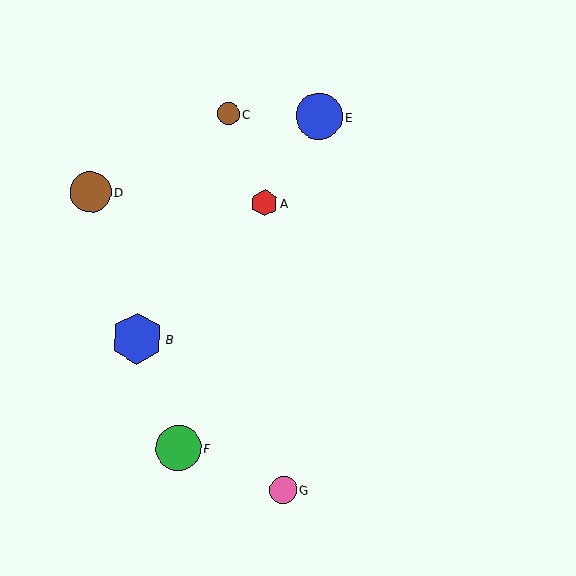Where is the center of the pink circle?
The center of the pink circle is at (284, 490).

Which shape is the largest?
The blue hexagon (labeled B) is the largest.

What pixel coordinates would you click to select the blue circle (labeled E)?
Click at (319, 116) to select the blue circle E.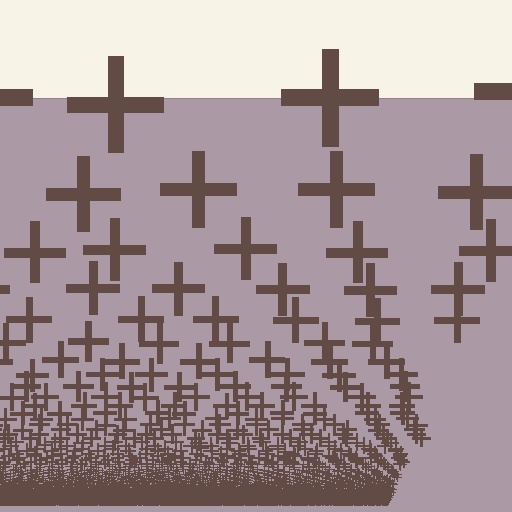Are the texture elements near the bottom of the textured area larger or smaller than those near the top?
Smaller. The gradient is inverted — elements near the bottom are smaller and denser.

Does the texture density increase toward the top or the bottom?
Density increases toward the bottom.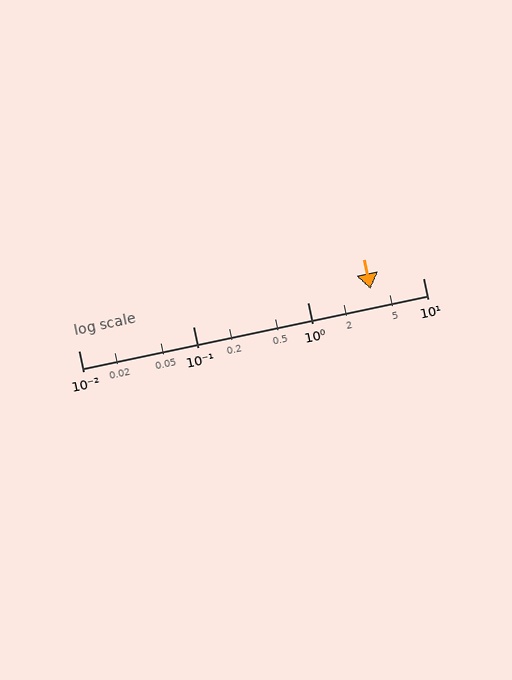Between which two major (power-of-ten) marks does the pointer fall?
The pointer is between 1 and 10.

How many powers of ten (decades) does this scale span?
The scale spans 3 decades, from 0.01 to 10.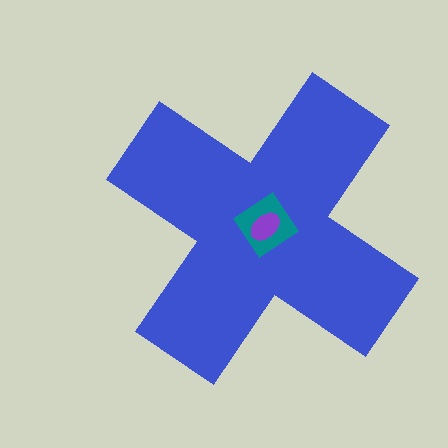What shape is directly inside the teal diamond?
The purple ellipse.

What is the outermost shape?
The blue cross.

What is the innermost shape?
The purple ellipse.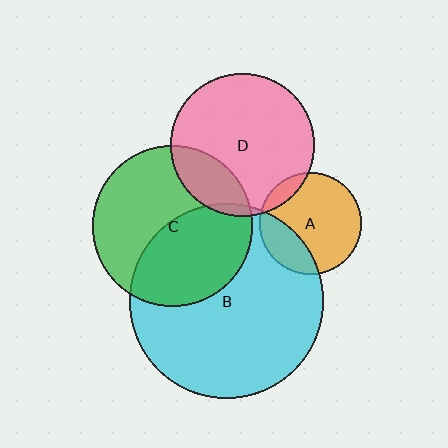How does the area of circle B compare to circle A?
Approximately 3.7 times.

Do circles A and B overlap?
Yes.